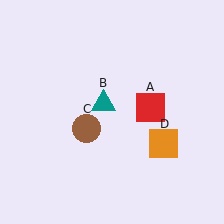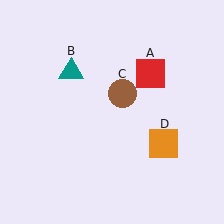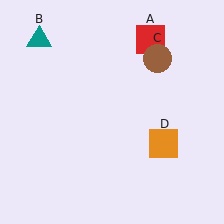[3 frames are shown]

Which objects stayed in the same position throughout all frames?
Orange square (object D) remained stationary.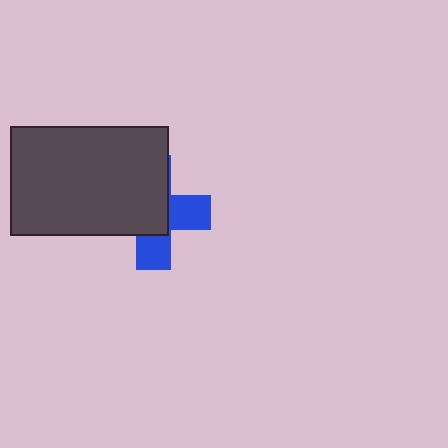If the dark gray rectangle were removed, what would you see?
You would see the complete blue cross.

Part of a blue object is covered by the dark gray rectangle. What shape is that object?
It is a cross.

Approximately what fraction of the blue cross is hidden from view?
Roughly 60% of the blue cross is hidden behind the dark gray rectangle.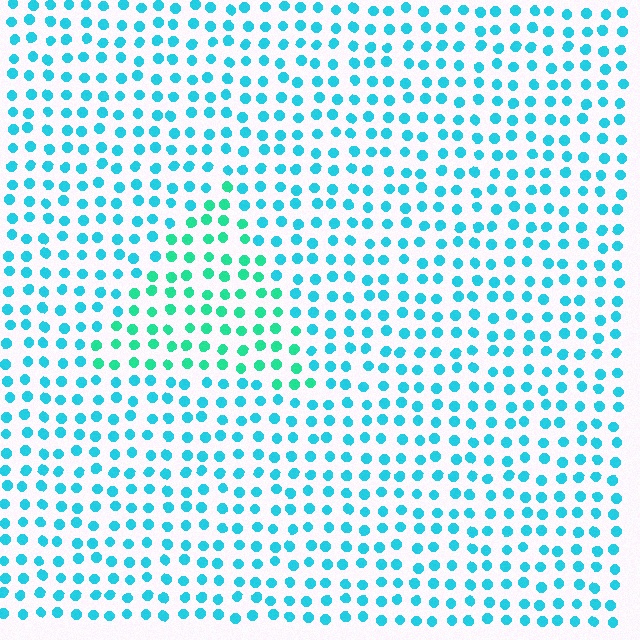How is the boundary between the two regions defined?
The boundary is defined purely by a slight shift in hue (about 31 degrees). Spacing, size, and orientation are identical on both sides.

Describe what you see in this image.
The image is filled with small cyan elements in a uniform arrangement. A triangle-shaped region is visible where the elements are tinted to a slightly different hue, forming a subtle color boundary.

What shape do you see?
I see a triangle.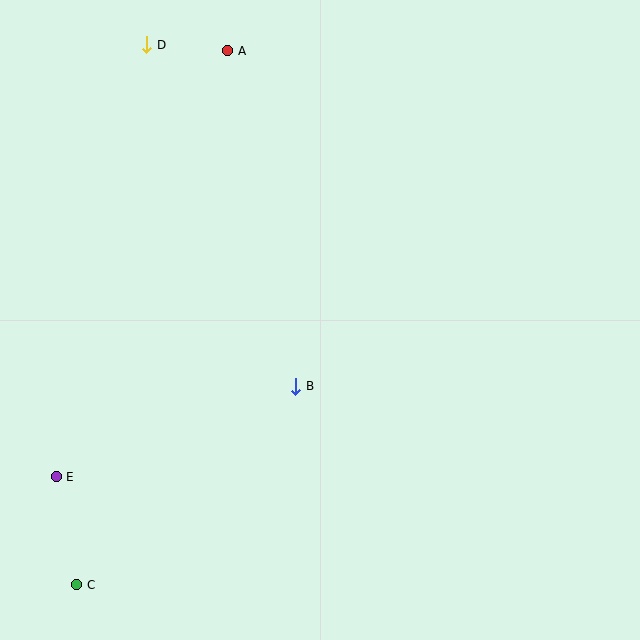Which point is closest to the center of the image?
Point B at (296, 386) is closest to the center.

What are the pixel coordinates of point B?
Point B is at (296, 386).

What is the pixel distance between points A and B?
The distance between A and B is 342 pixels.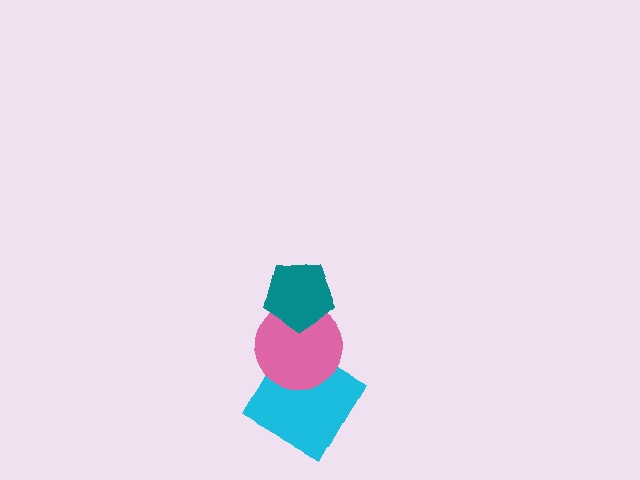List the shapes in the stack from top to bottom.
From top to bottom: the teal pentagon, the pink circle, the cyan diamond.